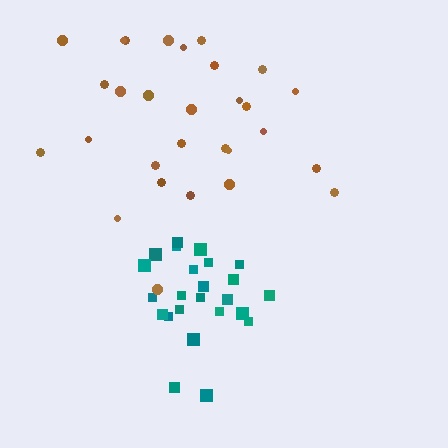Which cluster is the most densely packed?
Teal.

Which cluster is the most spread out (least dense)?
Brown.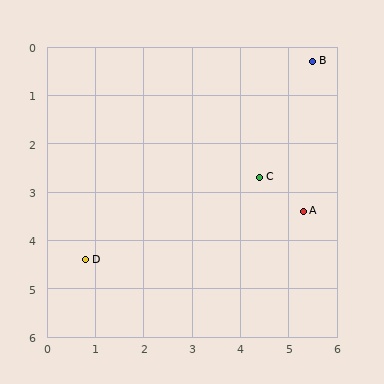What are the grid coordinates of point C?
Point C is at approximately (4.4, 2.7).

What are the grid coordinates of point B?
Point B is at approximately (5.5, 0.3).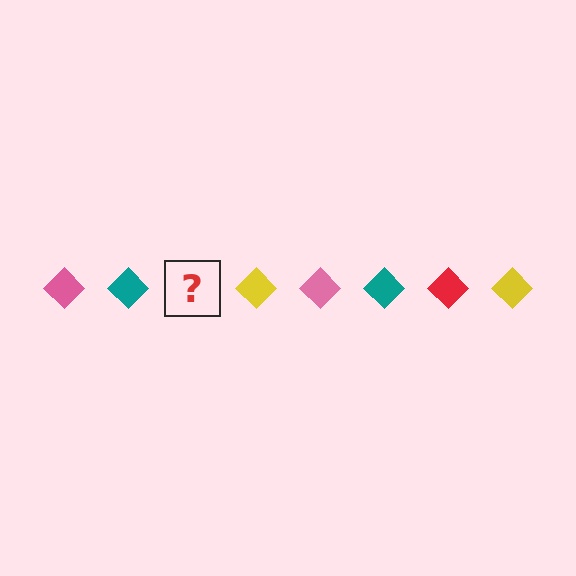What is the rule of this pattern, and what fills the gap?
The rule is that the pattern cycles through pink, teal, red, yellow diamonds. The gap should be filled with a red diamond.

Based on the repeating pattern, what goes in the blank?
The blank should be a red diamond.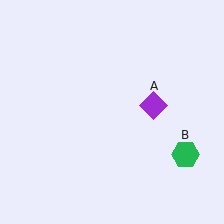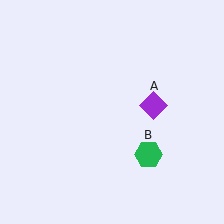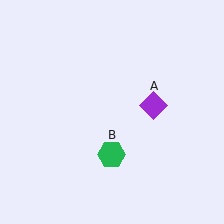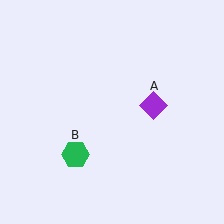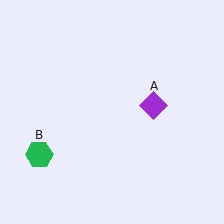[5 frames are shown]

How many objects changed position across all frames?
1 object changed position: green hexagon (object B).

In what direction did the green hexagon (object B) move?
The green hexagon (object B) moved left.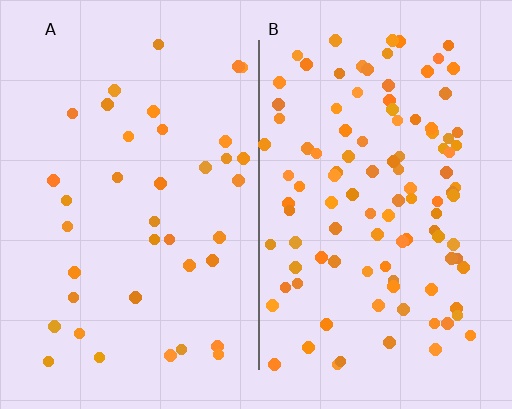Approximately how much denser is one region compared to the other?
Approximately 2.8× — region B over region A.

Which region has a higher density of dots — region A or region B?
B (the right).